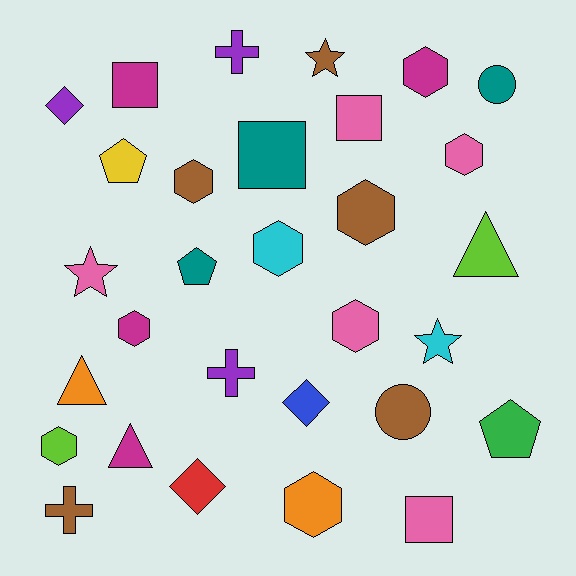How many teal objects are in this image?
There are 3 teal objects.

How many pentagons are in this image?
There are 3 pentagons.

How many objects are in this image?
There are 30 objects.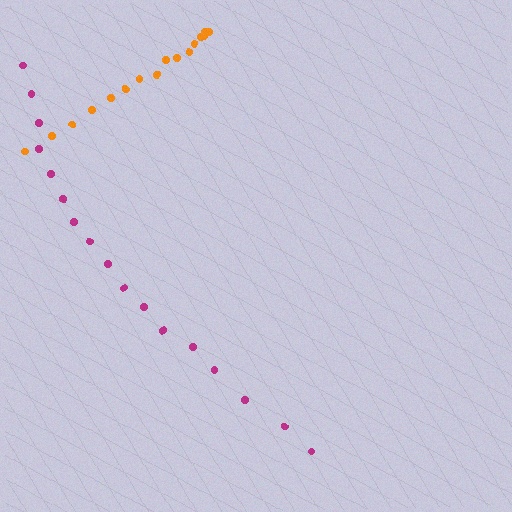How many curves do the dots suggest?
There are 2 distinct paths.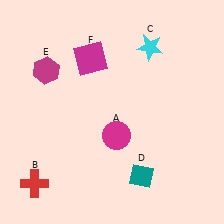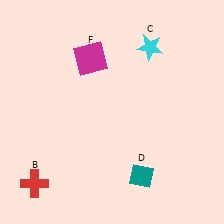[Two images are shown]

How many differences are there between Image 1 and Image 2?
There are 2 differences between the two images.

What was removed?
The magenta circle (A), the magenta hexagon (E) were removed in Image 2.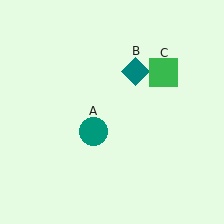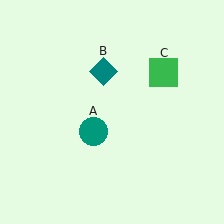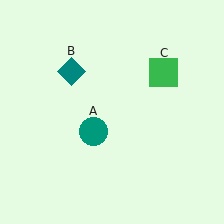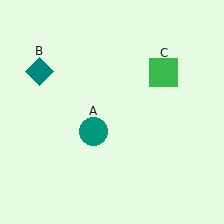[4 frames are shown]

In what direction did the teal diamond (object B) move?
The teal diamond (object B) moved left.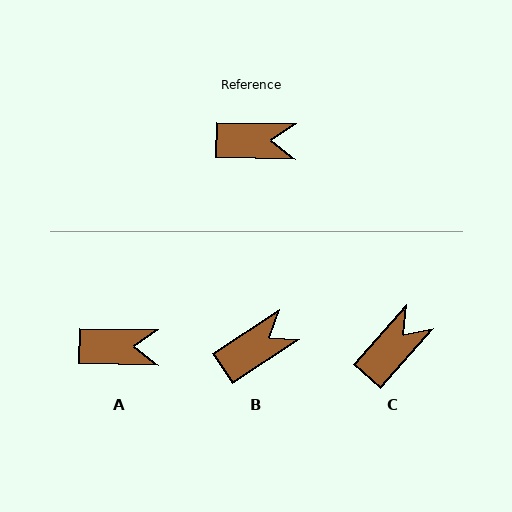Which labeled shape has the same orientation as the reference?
A.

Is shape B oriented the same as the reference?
No, it is off by about 34 degrees.